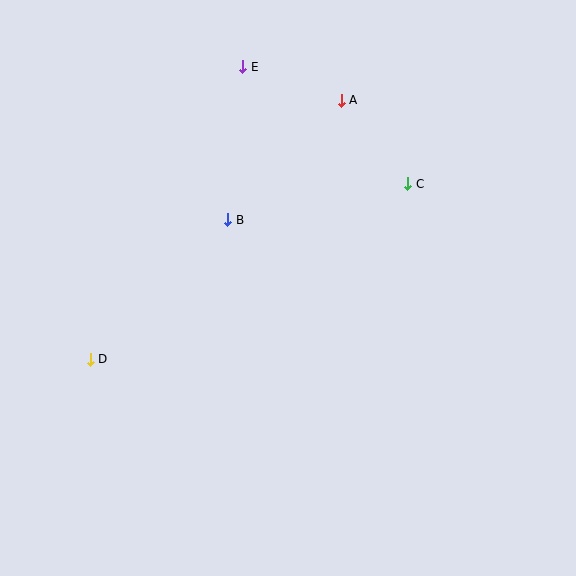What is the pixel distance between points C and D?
The distance between C and D is 363 pixels.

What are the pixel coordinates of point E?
Point E is at (243, 67).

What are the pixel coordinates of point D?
Point D is at (90, 359).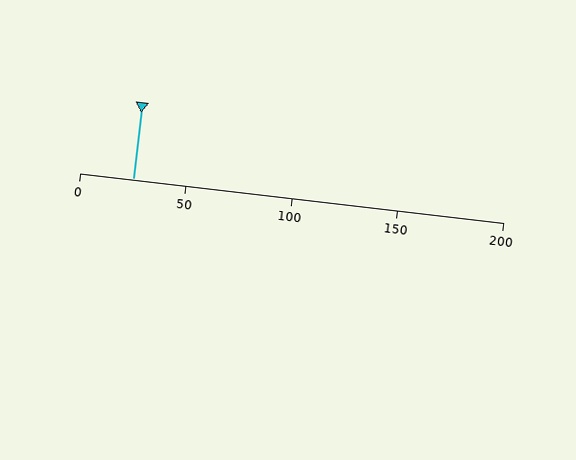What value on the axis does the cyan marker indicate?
The marker indicates approximately 25.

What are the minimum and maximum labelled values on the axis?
The axis runs from 0 to 200.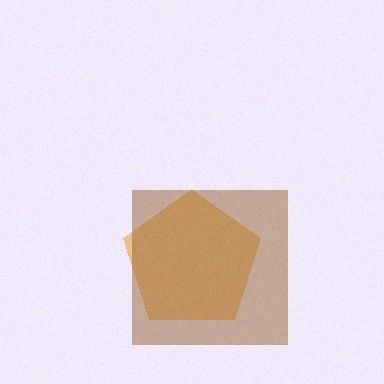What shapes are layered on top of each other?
The layered shapes are: an orange pentagon, a brown square.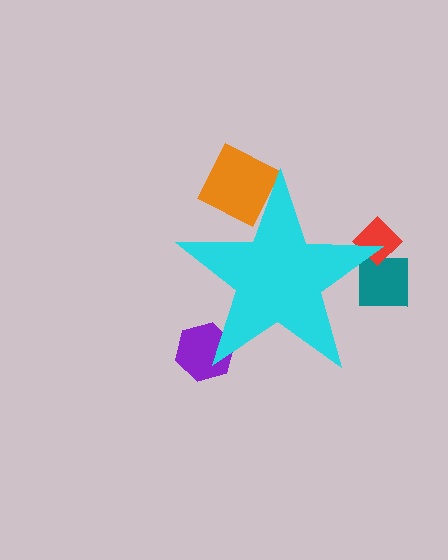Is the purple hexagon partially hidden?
Yes, the purple hexagon is partially hidden behind the cyan star.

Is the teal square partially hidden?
Yes, the teal square is partially hidden behind the cyan star.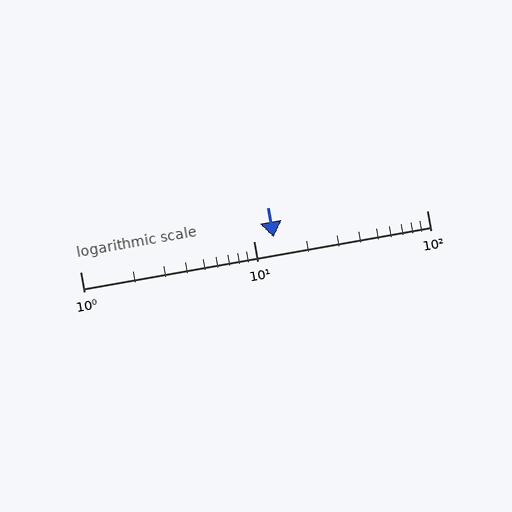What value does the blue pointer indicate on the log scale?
The pointer indicates approximately 13.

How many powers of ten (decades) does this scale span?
The scale spans 2 decades, from 1 to 100.